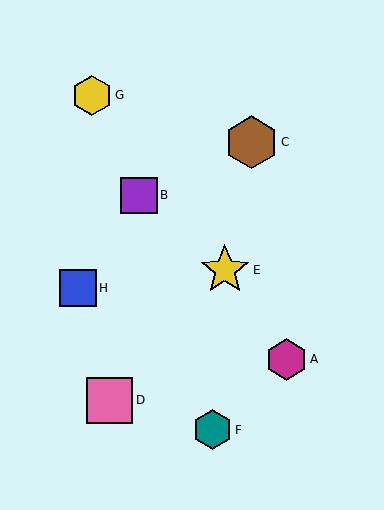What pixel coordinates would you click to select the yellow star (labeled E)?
Click at (225, 270) to select the yellow star E.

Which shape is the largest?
The brown hexagon (labeled C) is the largest.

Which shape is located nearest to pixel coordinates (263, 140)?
The brown hexagon (labeled C) at (252, 142) is nearest to that location.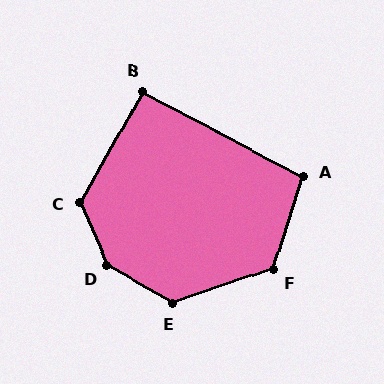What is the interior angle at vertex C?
Approximately 128 degrees (obtuse).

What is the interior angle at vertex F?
Approximately 126 degrees (obtuse).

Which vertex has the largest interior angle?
D, at approximately 143 degrees.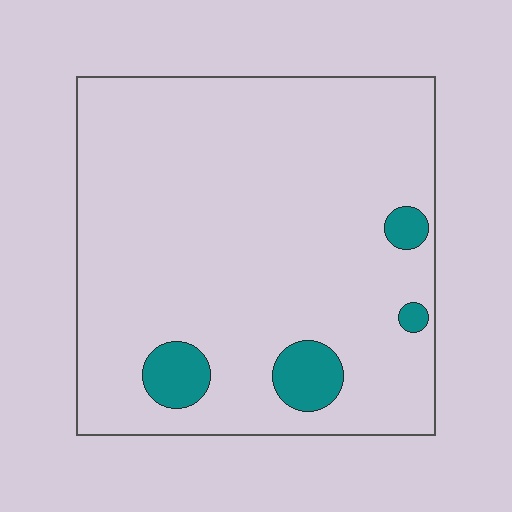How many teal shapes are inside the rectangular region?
4.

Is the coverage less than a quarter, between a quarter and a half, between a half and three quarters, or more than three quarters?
Less than a quarter.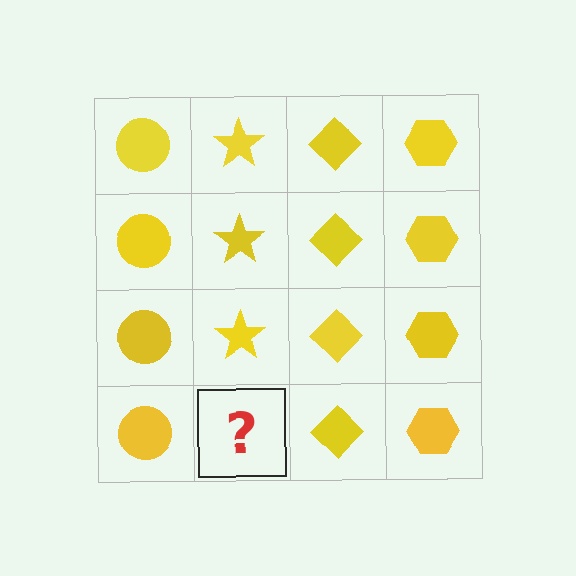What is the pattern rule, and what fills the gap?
The rule is that each column has a consistent shape. The gap should be filled with a yellow star.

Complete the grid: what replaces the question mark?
The question mark should be replaced with a yellow star.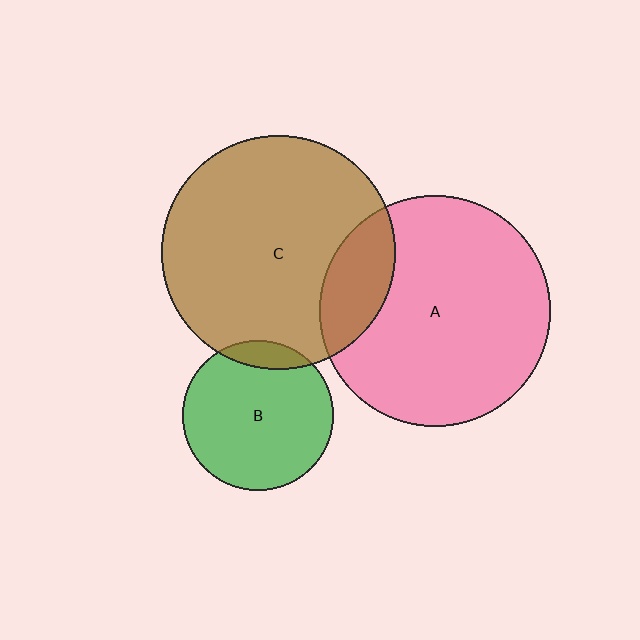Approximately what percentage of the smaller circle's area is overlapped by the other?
Approximately 10%.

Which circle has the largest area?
Circle C (brown).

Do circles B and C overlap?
Yes.